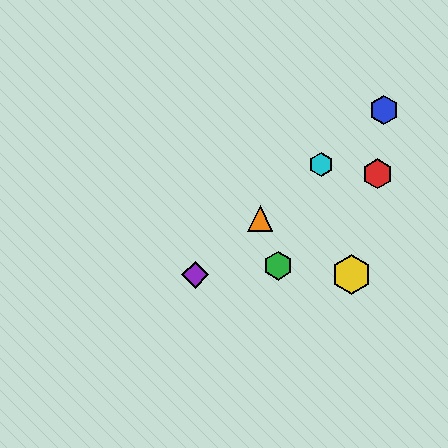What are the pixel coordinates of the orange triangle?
The orange triangle is at (260, 218).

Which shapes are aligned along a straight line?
The blue hexagon, the purple diamond, the orange triangle, the cyan hexagon are aligned along a straight line.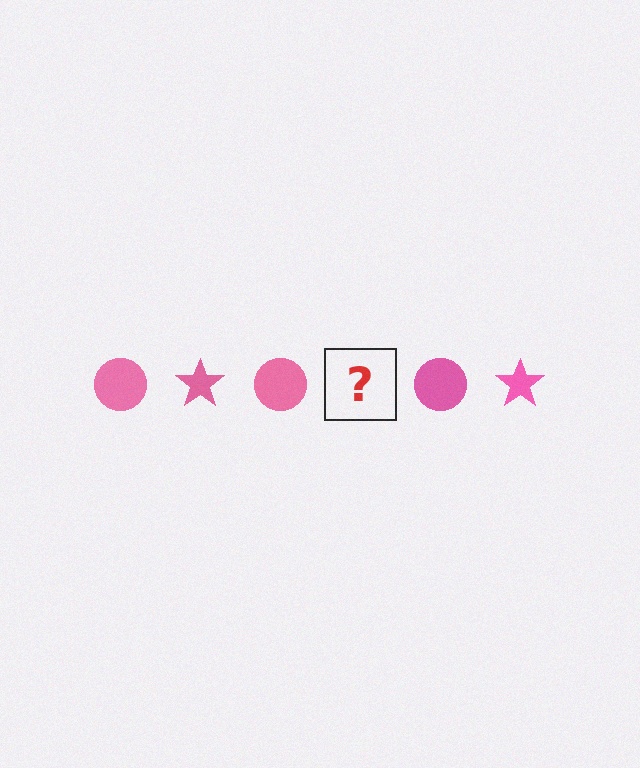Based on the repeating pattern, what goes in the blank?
The blank should be a pink star.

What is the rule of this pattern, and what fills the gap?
The rule is that the pattern cycles through circle, star shapes in pink. The gap should be filled with a pink star.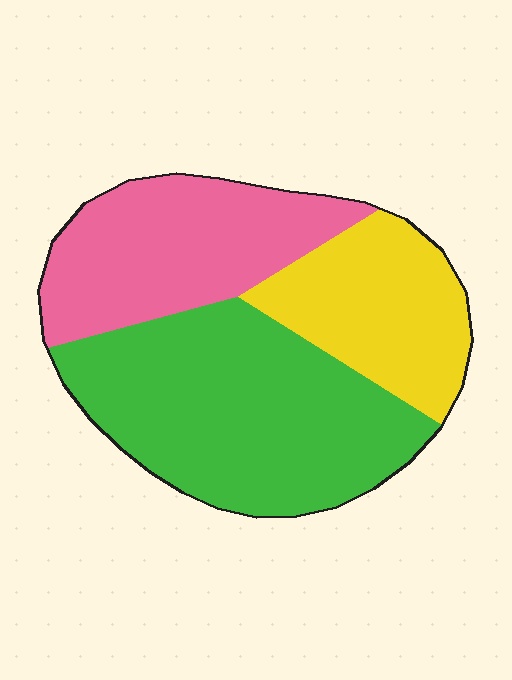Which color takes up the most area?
Green, at roughly 45%.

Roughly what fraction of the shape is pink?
Pink covers 30% of the shape.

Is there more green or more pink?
Green.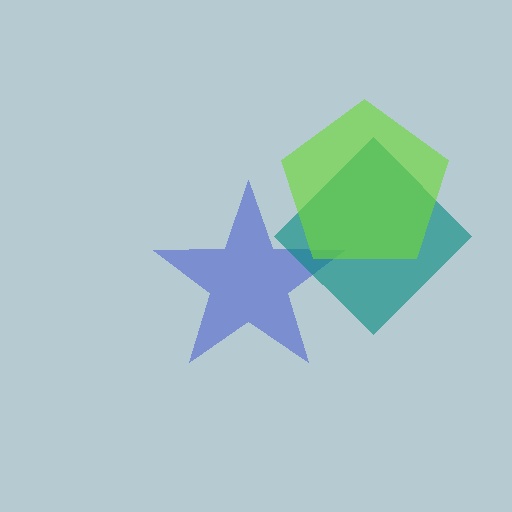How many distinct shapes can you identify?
There are 3 distinct shapes: a blue star, a teal diamond, a lime pentagon.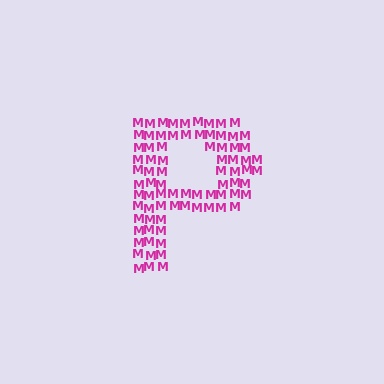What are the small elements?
The small elements are letter M's.